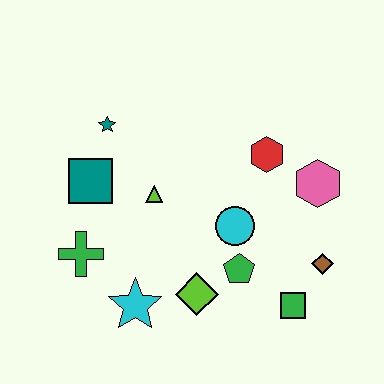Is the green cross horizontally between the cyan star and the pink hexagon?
No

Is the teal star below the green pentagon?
No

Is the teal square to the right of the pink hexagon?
No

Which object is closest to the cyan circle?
The green pentagon is closest to the cyan circle.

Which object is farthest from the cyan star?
The pink hexagon is farthest from the cyan star.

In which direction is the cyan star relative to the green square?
The cyan star is to the left of the green square.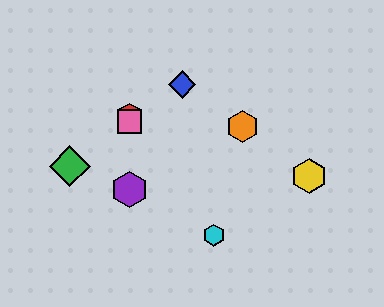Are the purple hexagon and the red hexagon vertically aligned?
Yes, both are at x≈129.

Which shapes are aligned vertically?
The red hexagon, the purple hexagon, the pink square are aligned vertically.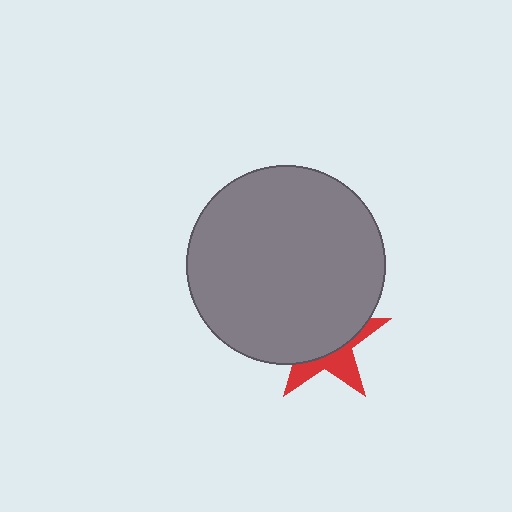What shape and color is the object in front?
The object in front is a gray circle.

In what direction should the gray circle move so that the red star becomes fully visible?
The gray circle should move up. That is the shortest direction to clear the overlap and leave the red star fully visible.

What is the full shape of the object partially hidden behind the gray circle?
The partially hidden object is a red star.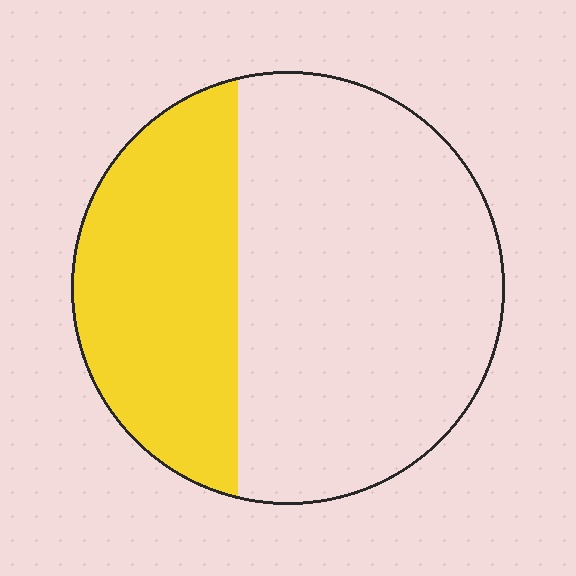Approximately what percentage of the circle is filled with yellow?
Approximately 35%.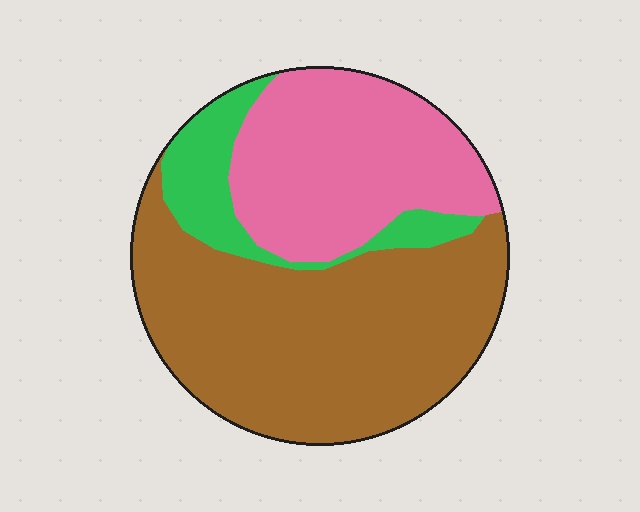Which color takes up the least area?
Green, at roughly 15%.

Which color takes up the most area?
Brown, at roughly 55%.